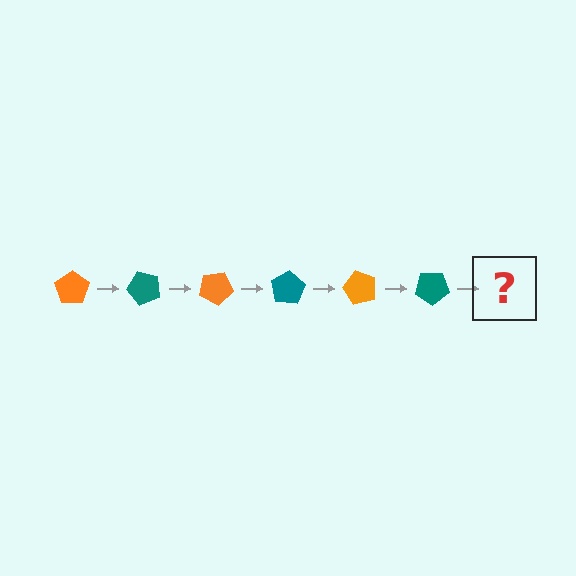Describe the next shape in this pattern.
It should be an orange pentagon, rotated 300 degrees from the start.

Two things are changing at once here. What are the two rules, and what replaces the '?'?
The two rules are that it rotates 50 degrees each step and the color cycles through orange and teal. The '?' should be an orange pentagon, rotated 300 degrees from the start.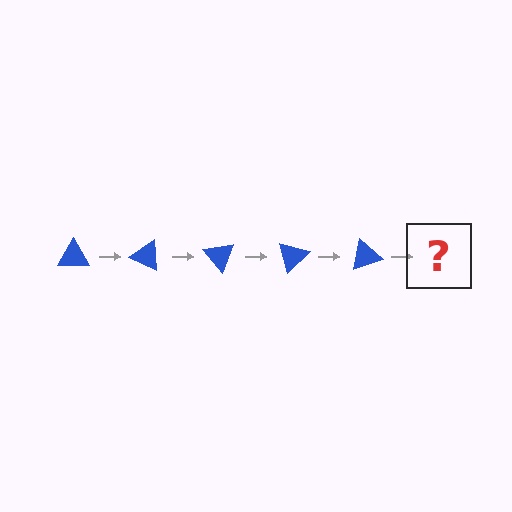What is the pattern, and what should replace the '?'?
The pattern is that the triangle rotates 25 degrees each step. The '?' should be a blue triangle rotated 125 degrees.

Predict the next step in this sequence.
The next step is a blue triangle rotated 125 degrees.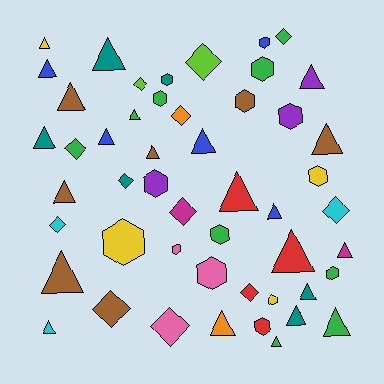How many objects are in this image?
There are 50 objects.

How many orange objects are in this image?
There are 2 orange objects.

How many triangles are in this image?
There are 23 triangles.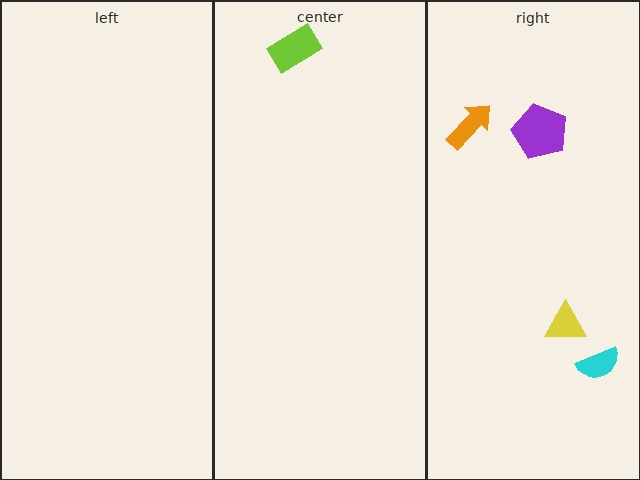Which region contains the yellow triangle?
The right region.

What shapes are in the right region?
The purple pentagon, the orange arrow, the yellow triangle, the cyan semicircle.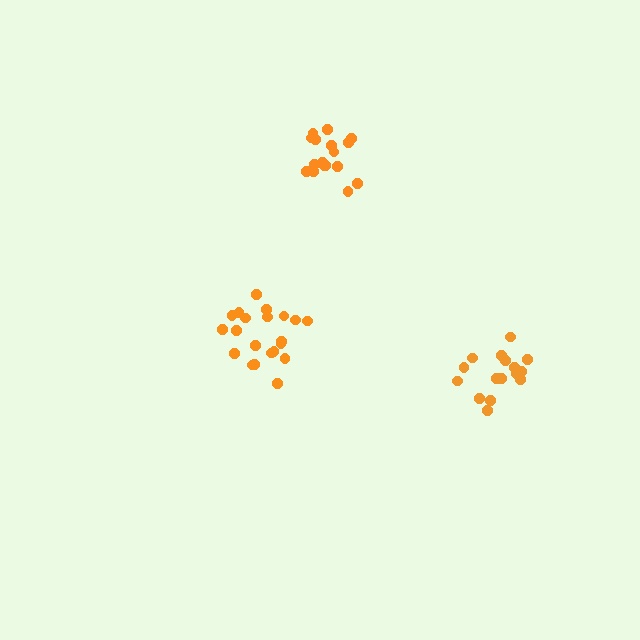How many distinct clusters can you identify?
There are 3 distinct clusters.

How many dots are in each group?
Group 1: 16 dots, Group 2: 17 dots, Group 3: 21 dots (54 total).